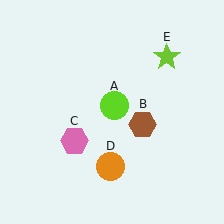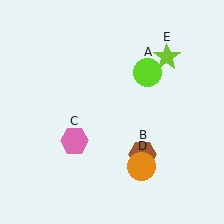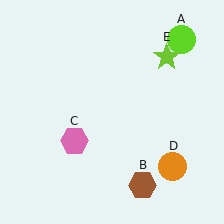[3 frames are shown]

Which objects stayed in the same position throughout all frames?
Pink hexagon (object C) and lime star (object E) remained stationary.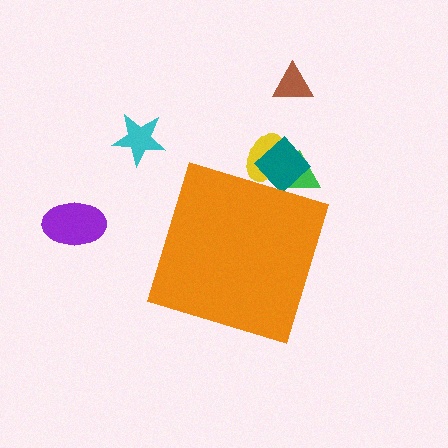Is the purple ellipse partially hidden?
No, the purple ellipse is fully visible.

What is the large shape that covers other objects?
An orange diamond.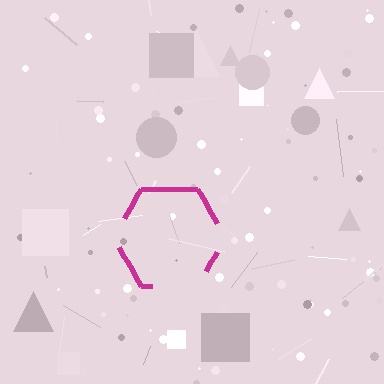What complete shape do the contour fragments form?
The contour fragments form a hexagon.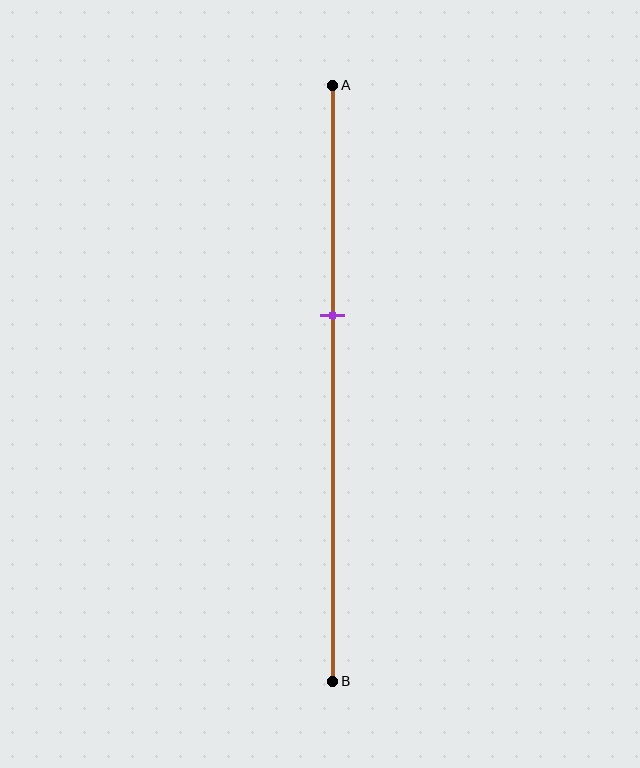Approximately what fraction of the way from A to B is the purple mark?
The purple mark is approximately 40% of the way from A to B.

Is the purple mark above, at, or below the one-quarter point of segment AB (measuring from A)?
The purple mark is below the one-quarter point of segment AB.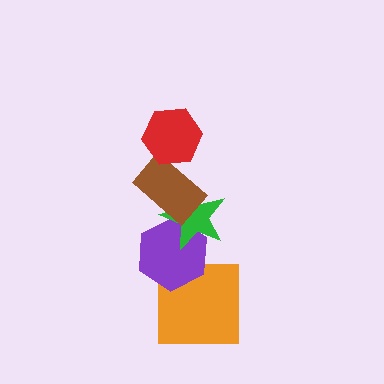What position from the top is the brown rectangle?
The brown rectangle is 2nd from the top.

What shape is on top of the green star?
The brown rectangle is on top of the green star.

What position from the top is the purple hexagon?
The purple hexagon is 4th from the top.